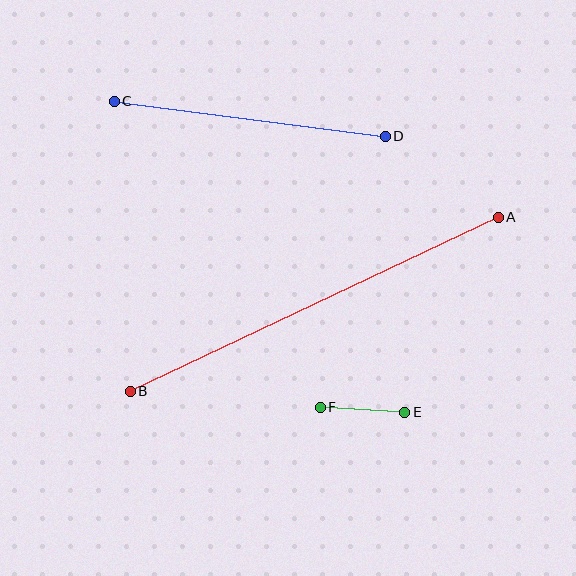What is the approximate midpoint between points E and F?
The midpoint is at approximately (363, 409) pixels.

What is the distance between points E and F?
The distance is approximately 84 pixels.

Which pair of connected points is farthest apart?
Points A and B are farthest apart.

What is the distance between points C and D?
The distance is approximately 273 pixels.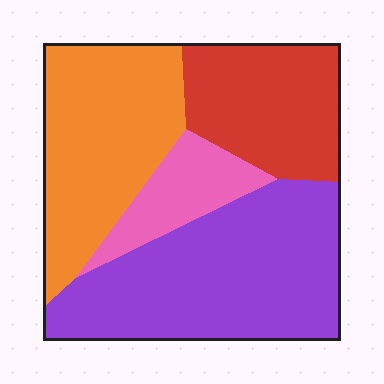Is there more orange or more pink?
Orange.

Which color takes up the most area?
Purple, at roughly 40%.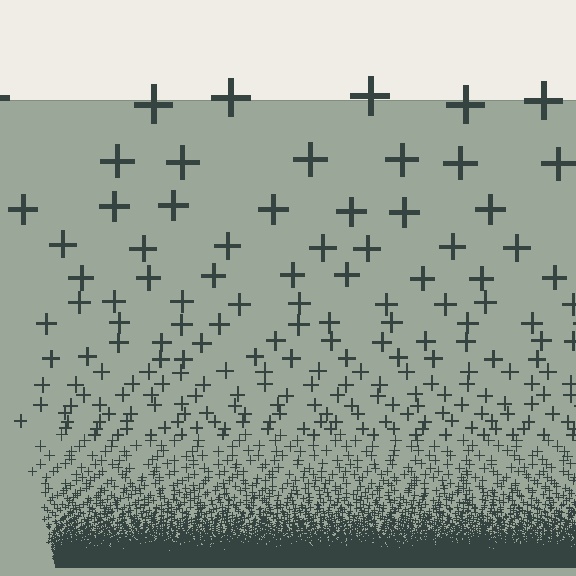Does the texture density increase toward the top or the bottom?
Density increases toward the bottom.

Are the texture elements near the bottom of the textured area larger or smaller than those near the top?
Smaller. The gradient is inverted — elements near the bottom are smaller and denser.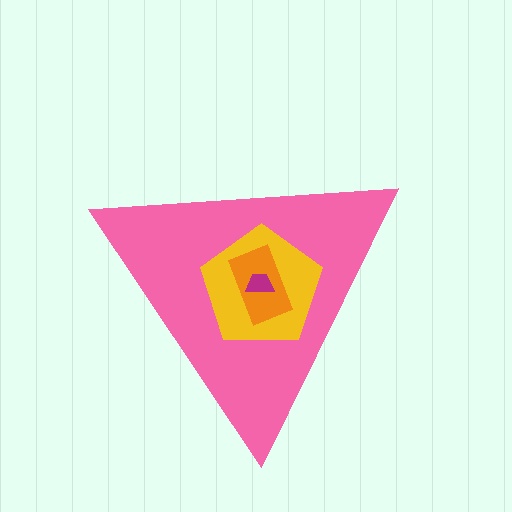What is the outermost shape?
The pink triangle.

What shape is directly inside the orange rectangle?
The magenta trapezoid.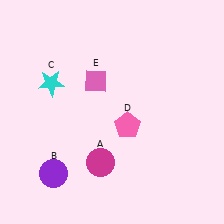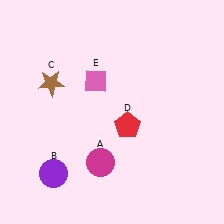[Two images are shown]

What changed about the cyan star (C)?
In Image 1, C is cyan. In Image 2, it changed to brown.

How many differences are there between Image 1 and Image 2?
There are 2 differences between the two images.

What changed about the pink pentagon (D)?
In Image 1, D is pink. In Image 2, it changed to red.